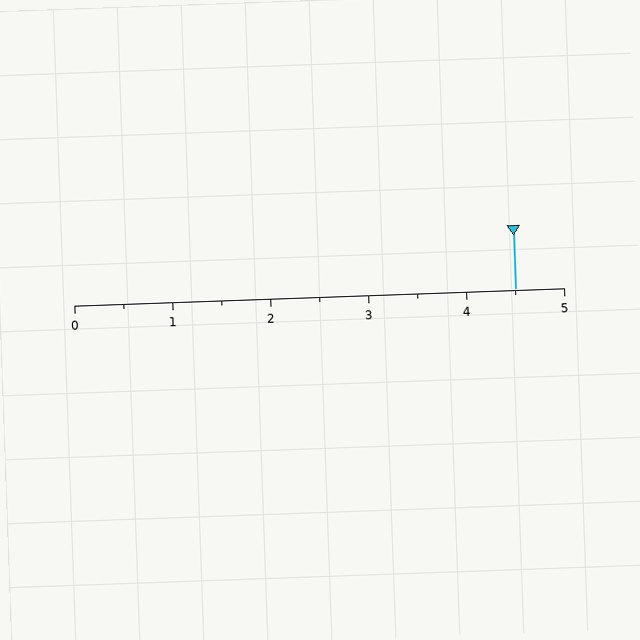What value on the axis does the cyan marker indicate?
The marker indicates approximately 4.5.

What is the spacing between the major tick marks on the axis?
The major ticks are spaced 1 apart.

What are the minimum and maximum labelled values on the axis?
The axis runs from 0 to 5.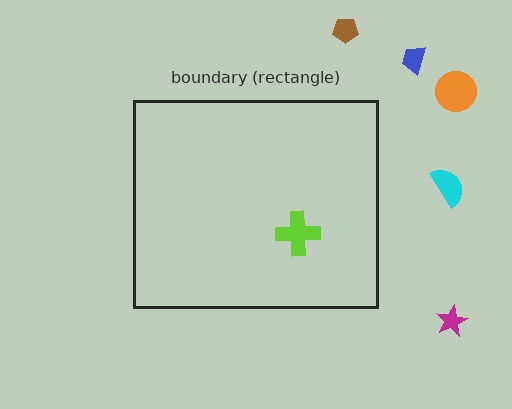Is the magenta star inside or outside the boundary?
Outside.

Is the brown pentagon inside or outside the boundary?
Outside.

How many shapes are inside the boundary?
1 inside, 5 outside.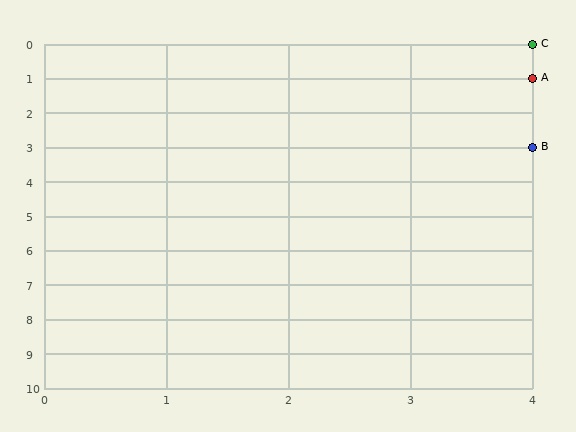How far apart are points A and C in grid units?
Points A and C are 1 row apart.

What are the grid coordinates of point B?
Point B is at grid coordinates (4, 3).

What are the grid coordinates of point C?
Point C is at grid coordinates (4, 0).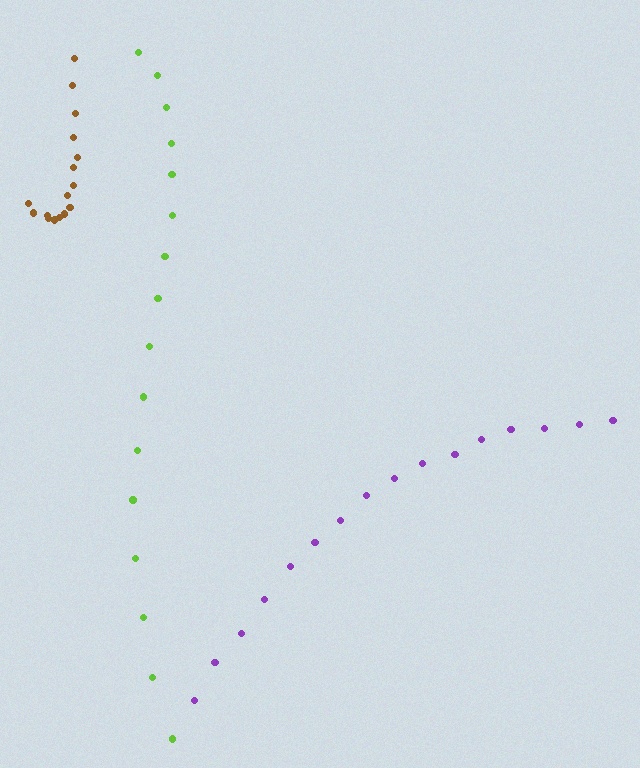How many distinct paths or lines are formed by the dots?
There are 3 distinct paths.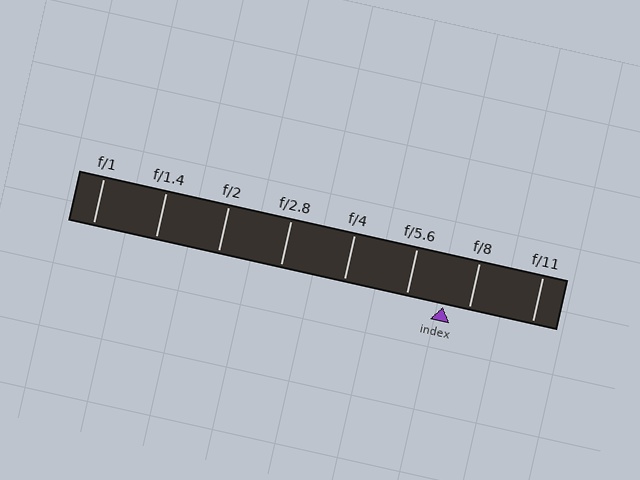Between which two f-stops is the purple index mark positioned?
The index mark is between f/5.6 and f/8.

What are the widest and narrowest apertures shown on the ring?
The widest aperture shown is f/1 and the narrowest is f/11.